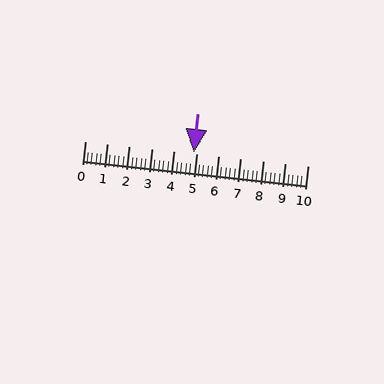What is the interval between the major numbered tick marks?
The major tick marks are spaced 1 units apart.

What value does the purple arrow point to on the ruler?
The purple arrow points to approximately 4.9.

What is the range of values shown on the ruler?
The ruler shows values from 0 to 10.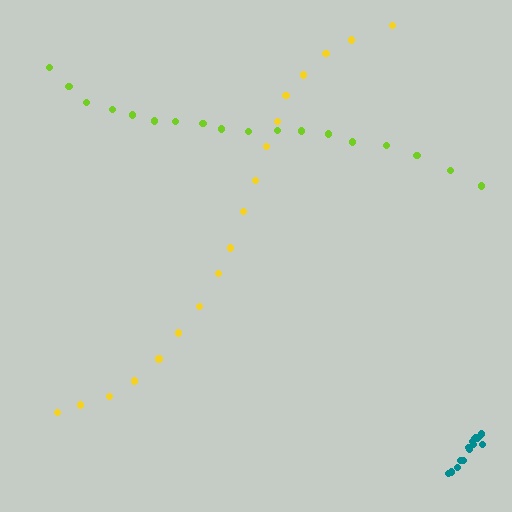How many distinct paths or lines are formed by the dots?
There are 3 distinct paths.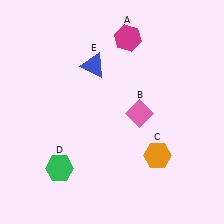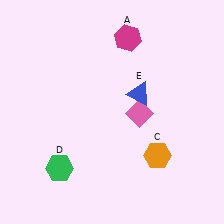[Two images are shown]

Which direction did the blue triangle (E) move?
The blue triangle (E) moved right.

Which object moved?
The blue triangle (E) moved right.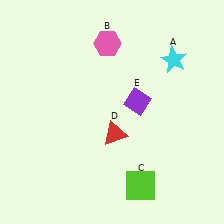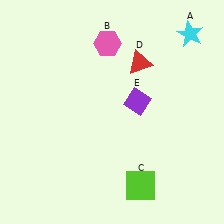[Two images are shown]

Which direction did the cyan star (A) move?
The cyan star (A) moved up.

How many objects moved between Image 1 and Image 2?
2 objects moved between the two images.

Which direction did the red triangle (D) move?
The red triangle (D) moved up.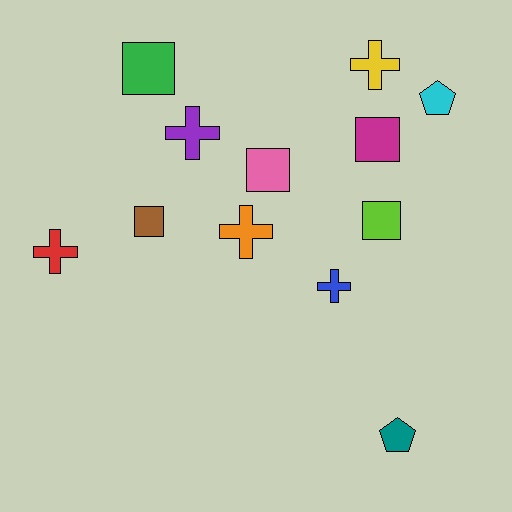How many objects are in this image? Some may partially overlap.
There are 12 objects.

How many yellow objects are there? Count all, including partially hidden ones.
There is 1 yellow object.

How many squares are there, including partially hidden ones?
There are 5 squares.